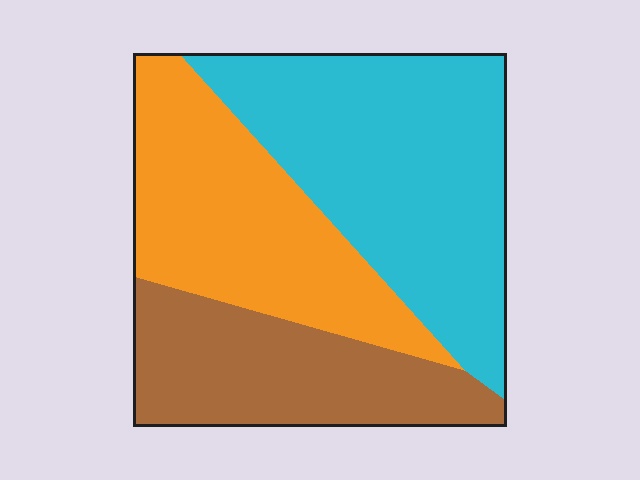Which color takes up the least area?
Brown, at roughly 25%.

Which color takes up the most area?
Cyan, at roughly 40%.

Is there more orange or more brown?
Orange.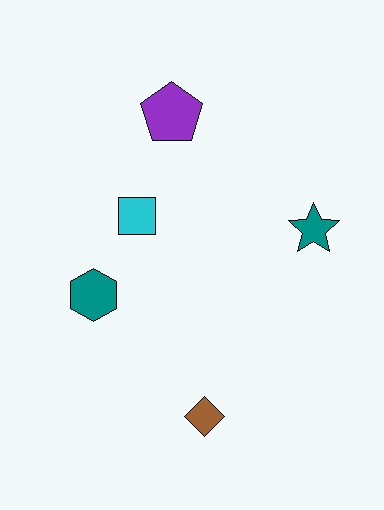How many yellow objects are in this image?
There are no yellow objects.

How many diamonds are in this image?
There is 1 diamond.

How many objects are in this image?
There are 5 objects.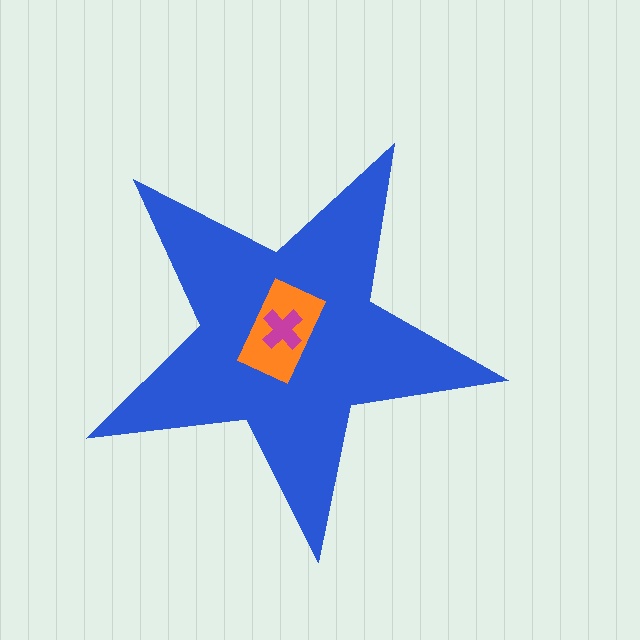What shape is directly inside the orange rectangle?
The magenta cross.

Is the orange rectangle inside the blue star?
Yes.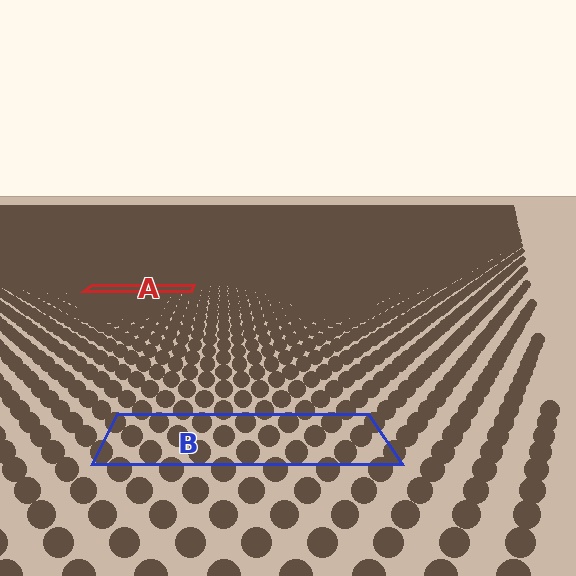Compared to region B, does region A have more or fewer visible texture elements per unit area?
Region A has more texture elements per unit area — they are packed more densely because it is farther away.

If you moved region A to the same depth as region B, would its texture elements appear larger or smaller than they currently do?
They would appear larger. At a closer depth, the same texture elements are projected at a bigger on-screen size.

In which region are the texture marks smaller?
The texture marks are smaller in region A, because it is farther away.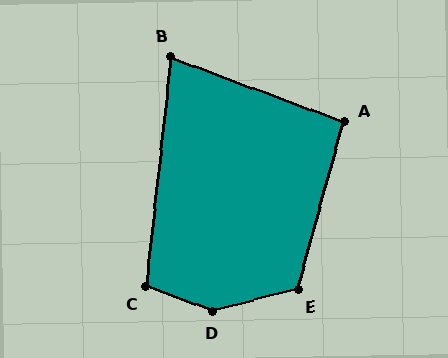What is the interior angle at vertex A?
Approximately 95 degrees (obtuse).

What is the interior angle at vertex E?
Approximately 120 degrees (obtuse).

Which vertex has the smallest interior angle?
B, at approximately 76 degrees.